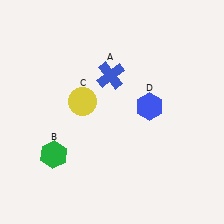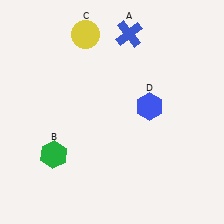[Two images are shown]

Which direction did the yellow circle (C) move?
The yellow circle (C) moved up.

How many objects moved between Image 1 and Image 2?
2 objects moved between the two images.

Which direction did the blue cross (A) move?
The blue cross (A) moved up.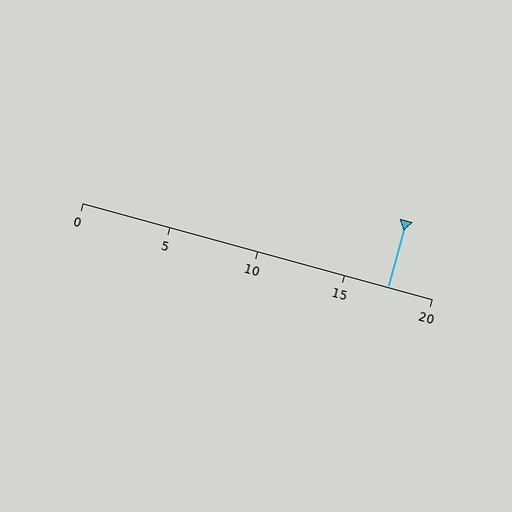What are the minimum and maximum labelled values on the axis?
The axis runs from 0 to 20.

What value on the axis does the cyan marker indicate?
The marker indicates approximately 17.5.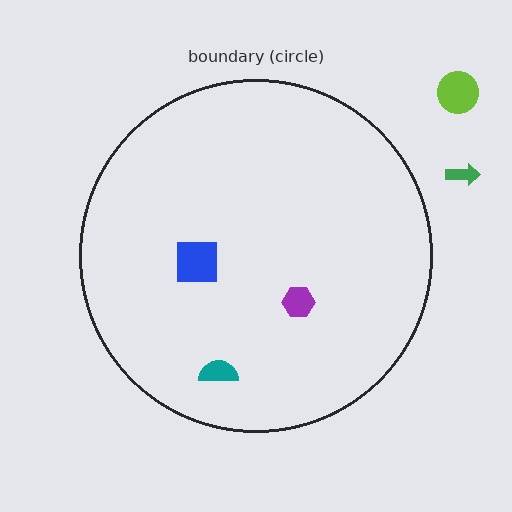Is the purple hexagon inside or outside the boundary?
Inside.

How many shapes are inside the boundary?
3 inside, 2 outside.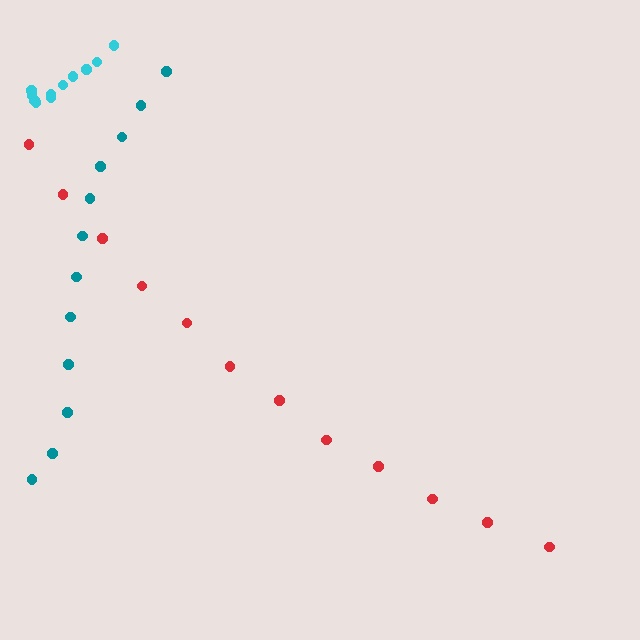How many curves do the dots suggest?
There are 3 distinct paths.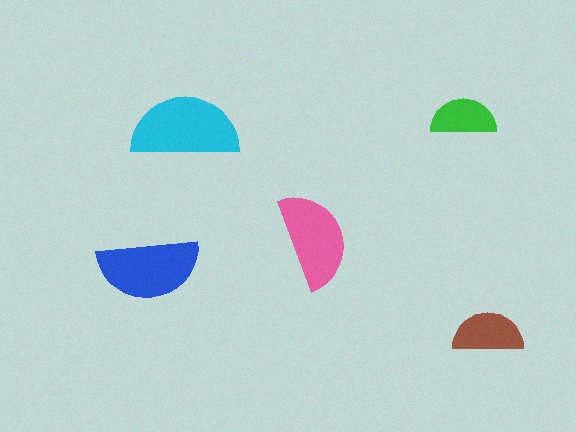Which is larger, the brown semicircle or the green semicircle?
The brown one.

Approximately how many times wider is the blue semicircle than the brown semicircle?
About 1.5 times wider.